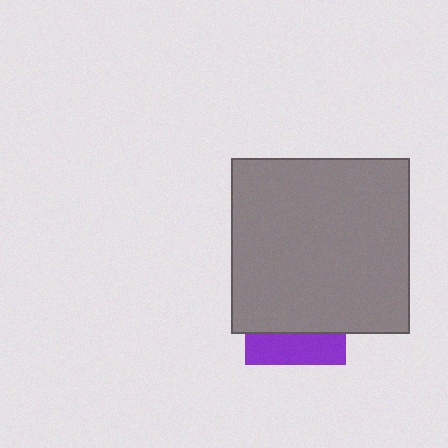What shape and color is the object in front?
The object in front is a gray rectangle.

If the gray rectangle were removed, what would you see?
You would see the complete purple square.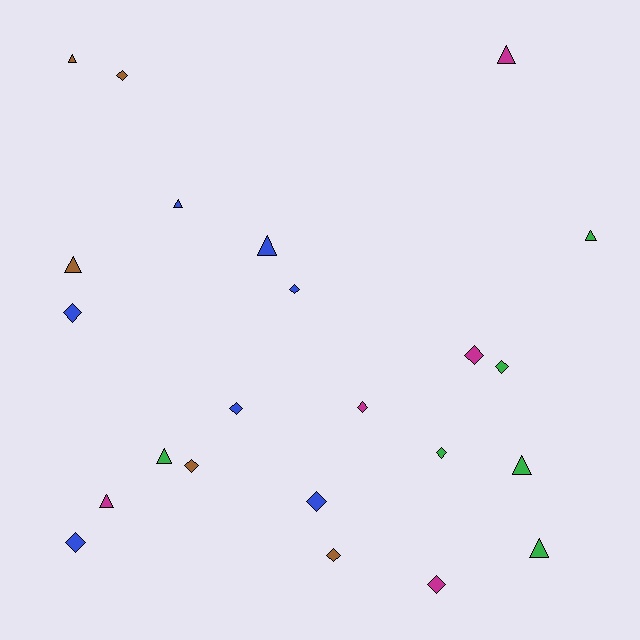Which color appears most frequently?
Blue, with 7 objects.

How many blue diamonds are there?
There are 5 blue diamonds.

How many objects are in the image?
There are 23 objects.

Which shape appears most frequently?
Diamond, with 13 objects.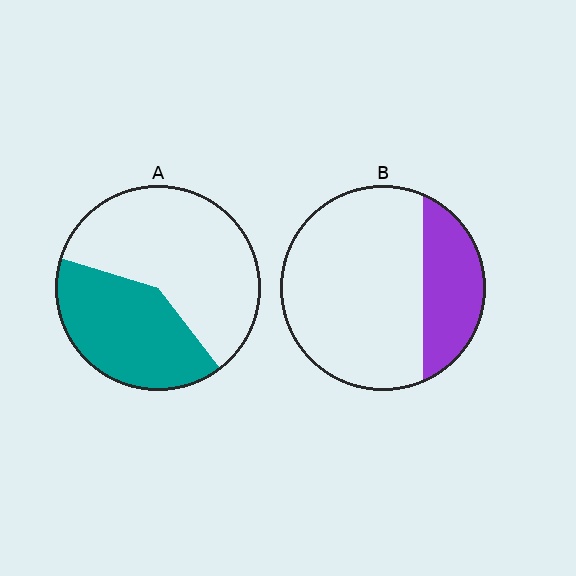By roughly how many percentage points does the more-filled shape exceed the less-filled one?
By roughly 15 percentage points (A over B).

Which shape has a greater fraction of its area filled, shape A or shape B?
Shape A.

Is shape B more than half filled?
No.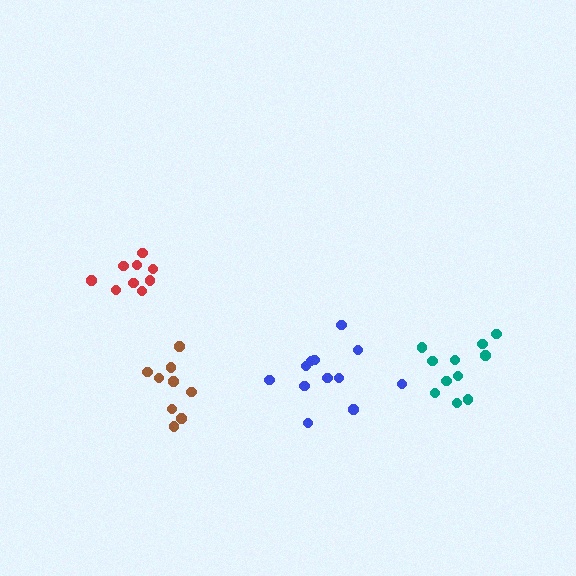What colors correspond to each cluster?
The clusters are colored: red, teal, brown, blue.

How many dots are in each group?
Group 1: 9 dots, Group 2: 11 dots, Group 3: 9 dots, Group 4: 13 dots (42 total).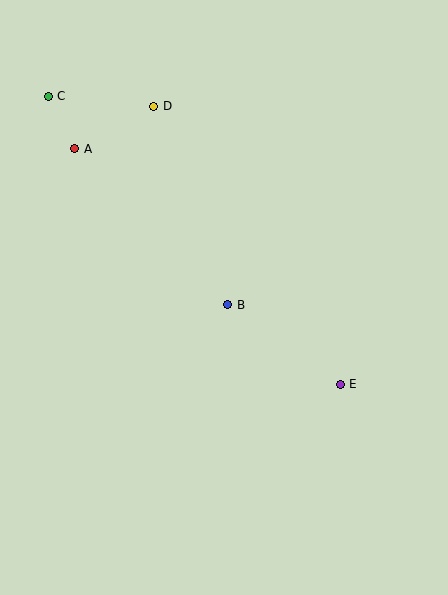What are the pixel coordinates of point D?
Point D is at (154, 106).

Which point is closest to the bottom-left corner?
Point B is closest to the bottom-left corner.